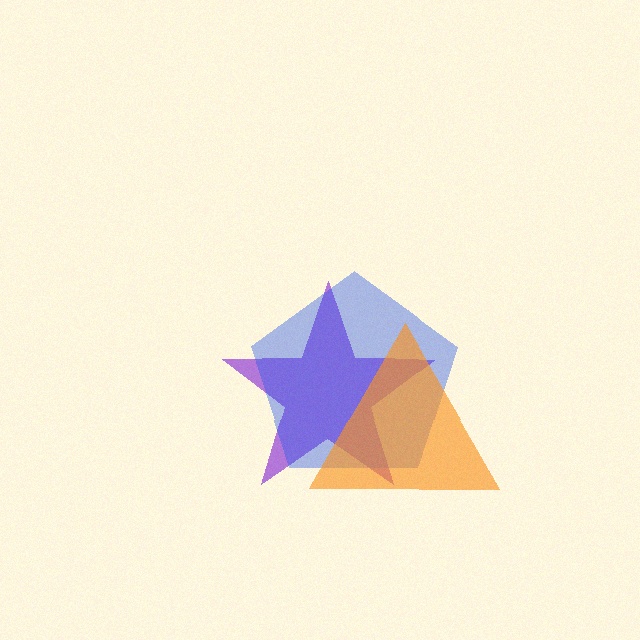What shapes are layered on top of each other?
The layered shapes are: a purple star, a blue pentagon, an orange triangle.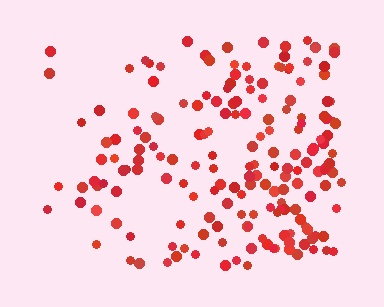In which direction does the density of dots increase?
From left to right, with the right side densest.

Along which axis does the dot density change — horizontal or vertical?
Horizontal.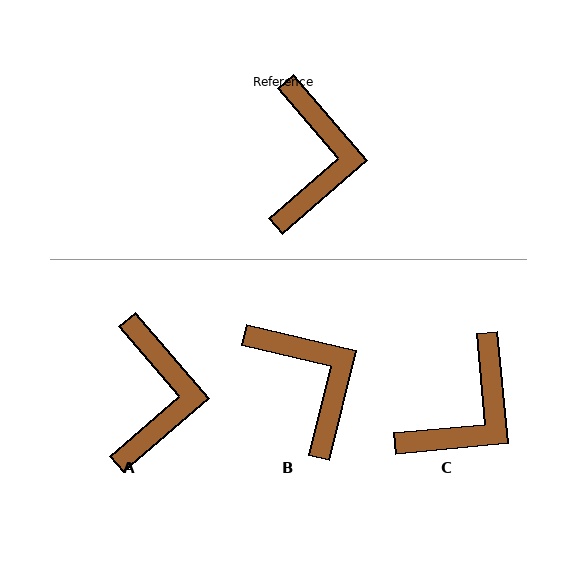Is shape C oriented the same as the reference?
No, it is off by about 35 degrees.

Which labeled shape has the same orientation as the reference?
A.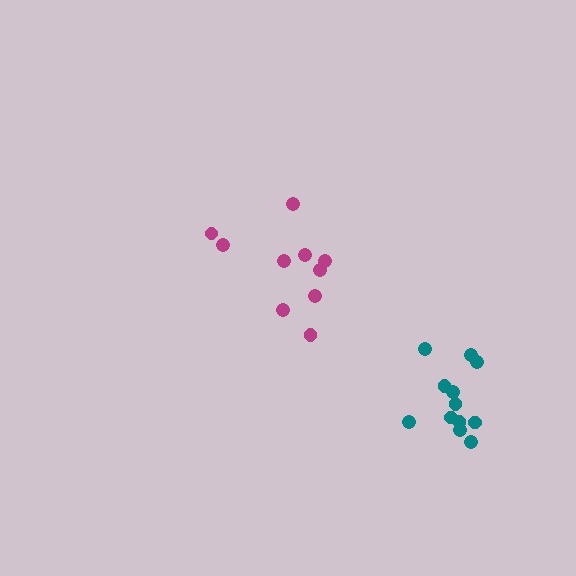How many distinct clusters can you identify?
There are 2 distinct clusters.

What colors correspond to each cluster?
The clusters are colored: magenta, teal.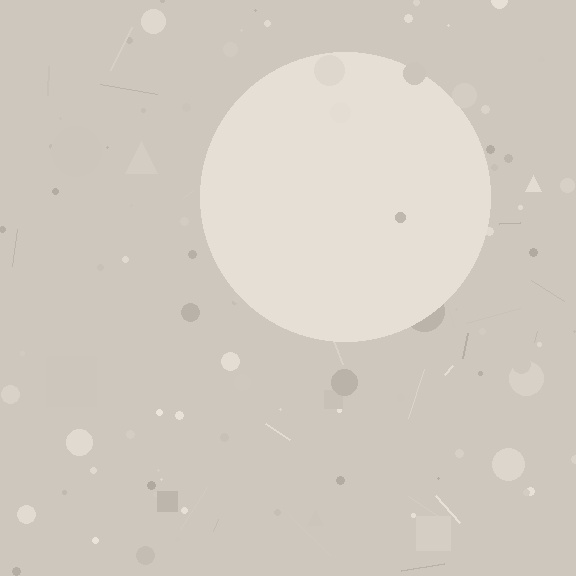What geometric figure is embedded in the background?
A circle is embedded in the background.